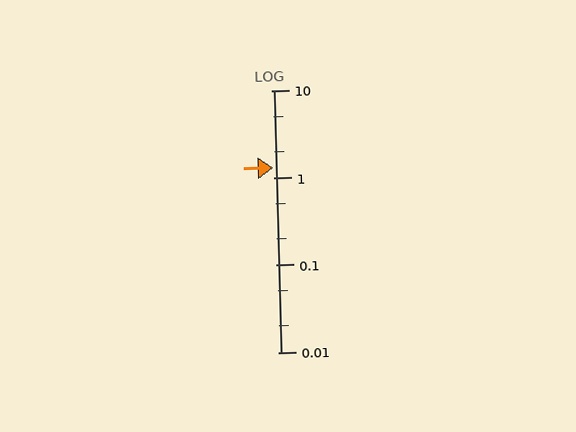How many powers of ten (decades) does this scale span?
The scale spans 3 decades, from 0.01 to 10.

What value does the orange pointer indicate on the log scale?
The pointer indicates approximately 1.3.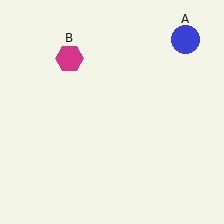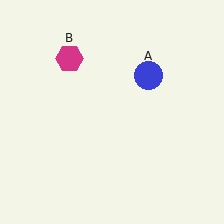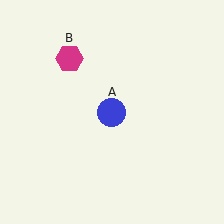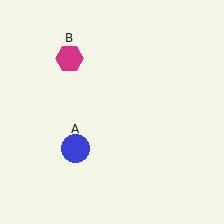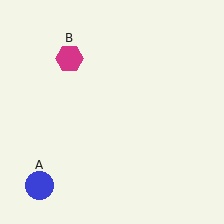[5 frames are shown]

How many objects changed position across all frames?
1 object changed position: blue circle (object A).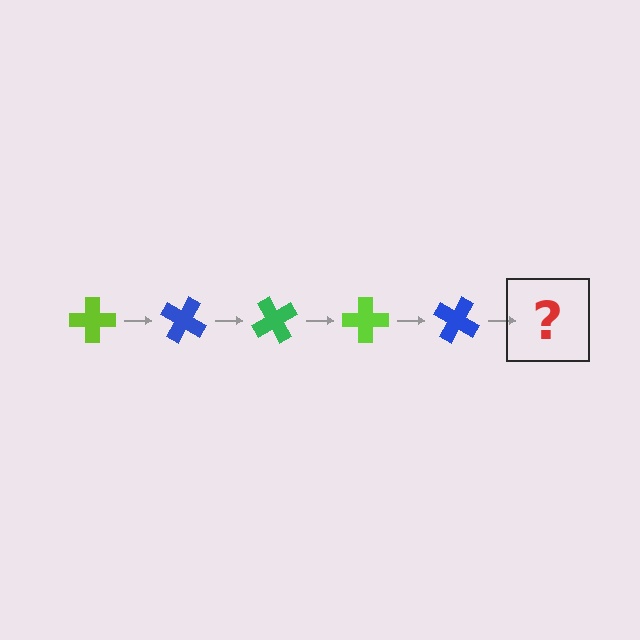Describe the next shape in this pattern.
It should be a green cross, rotated 150 degrees from the start.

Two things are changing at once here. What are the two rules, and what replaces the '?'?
The two rules are that it rotates 30 degrees each step and the color cycles through lime, blue, and green. The '?' should be a green cross, rotated 150 degrees from the start.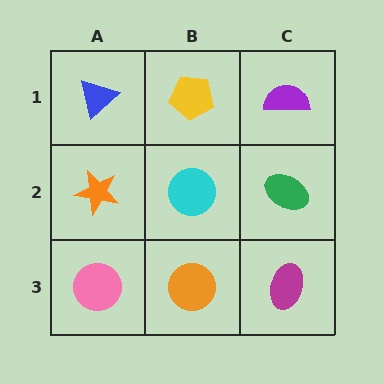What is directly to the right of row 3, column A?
An orange circle.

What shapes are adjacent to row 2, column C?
A purple semicircle (row 1, column C), a magenta ellipse (row 3, column C), a cyan circle (row 2, column B).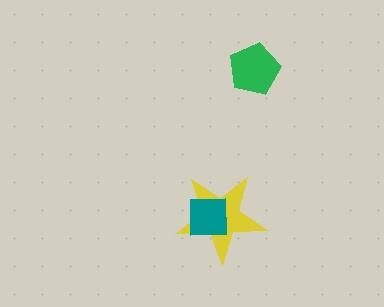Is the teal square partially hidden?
No, no other shape covers it.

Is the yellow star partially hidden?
Yes, it is partially covered by another shape.